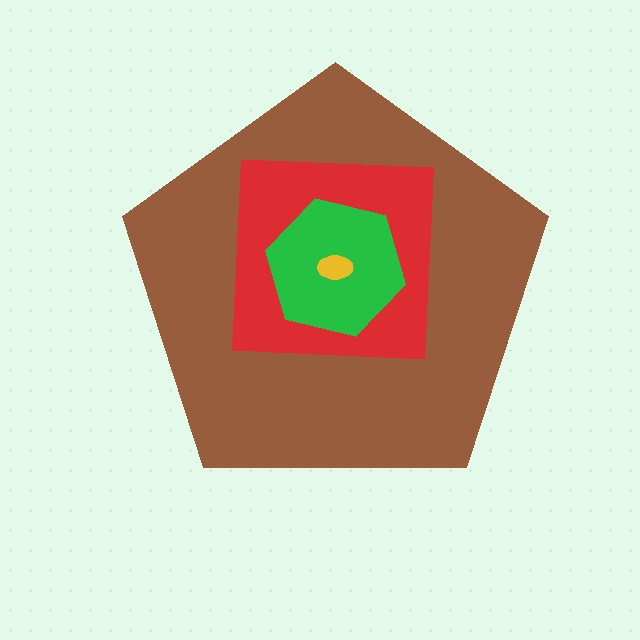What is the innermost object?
The yellow ellipse.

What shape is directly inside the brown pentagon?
The red square.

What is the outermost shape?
The brown pentagon.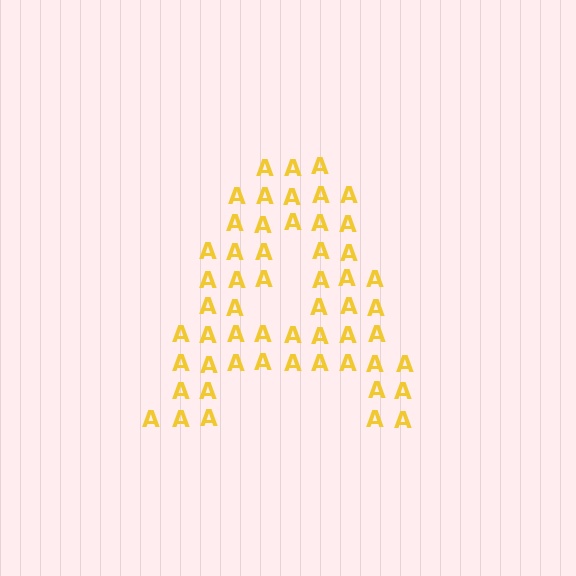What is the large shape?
The large shape is the letter A.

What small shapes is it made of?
It is made of small letter A's.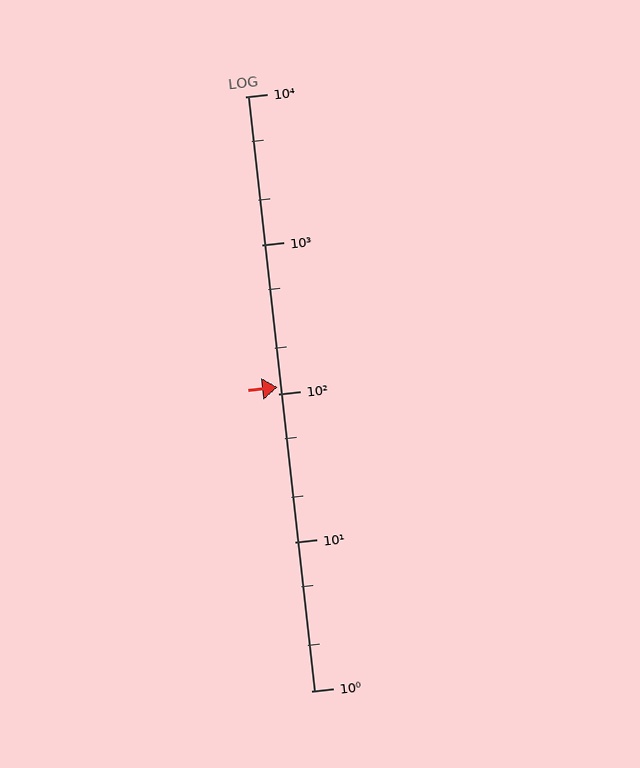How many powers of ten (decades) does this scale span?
The scale spans 4 decades, from 1 to 10000.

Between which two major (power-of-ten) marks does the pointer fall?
The pointer is between 100 and 1000.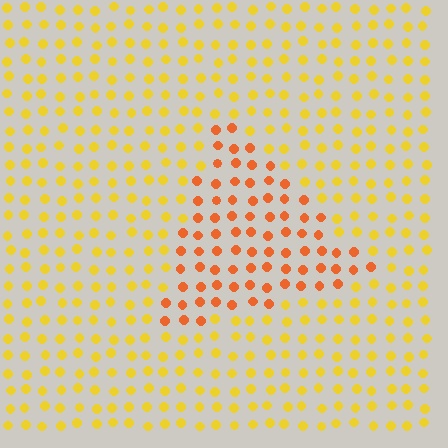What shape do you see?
I see a triangle.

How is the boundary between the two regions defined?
The boundary is defined purely by a slight shift in hue (about 34 degrees). Spacing, size, and orientation are identical on both sides.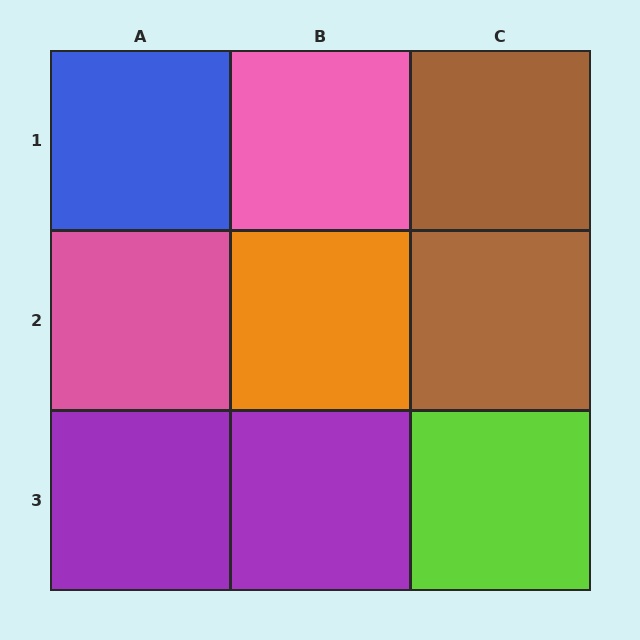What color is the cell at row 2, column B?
Orange.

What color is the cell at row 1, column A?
Blue.